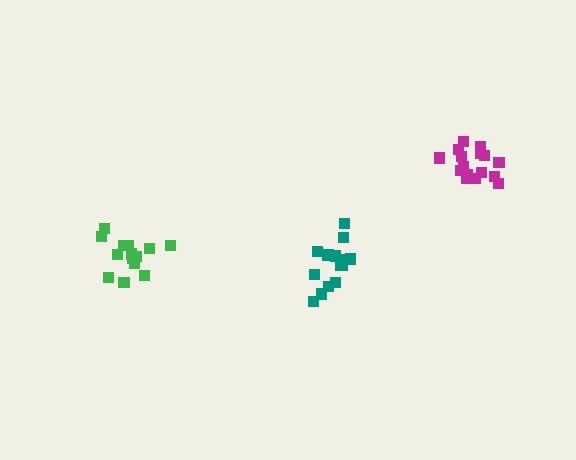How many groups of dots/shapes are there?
There are 3 groups.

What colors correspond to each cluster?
The clusters are colored: green, magenta, teal.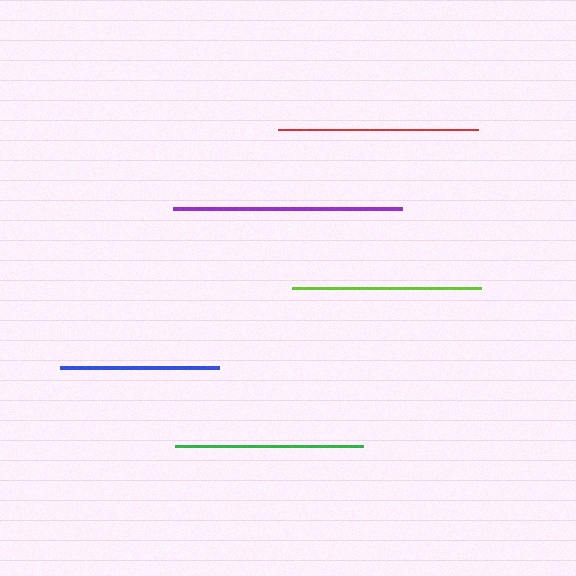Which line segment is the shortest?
The blue line is the shortest at approximately 159 pixels.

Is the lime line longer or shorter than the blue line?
The lime line is longer than the blue line.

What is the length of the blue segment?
The blue segment is approximately 159 pixels long.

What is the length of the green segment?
The green segment is approximately 188 pixels long.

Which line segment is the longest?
The purple line is the longest at approximately 229 pixels.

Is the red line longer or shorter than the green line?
The red line is longer than the green line.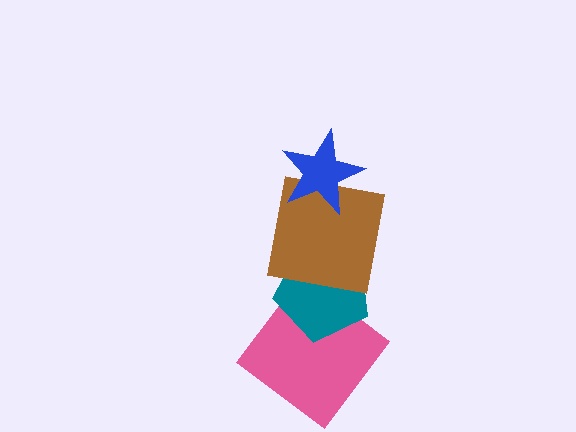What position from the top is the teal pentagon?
The teal pentagon is 3rd from the top.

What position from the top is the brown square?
The brown square is 2nd from the top.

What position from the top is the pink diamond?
The pink diamond is 4th from the top.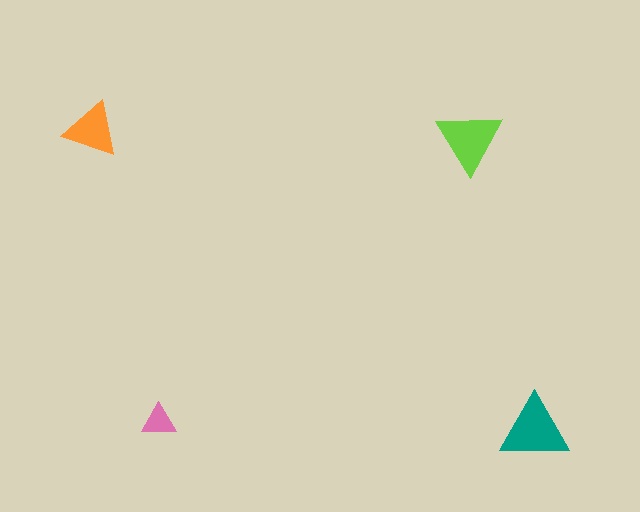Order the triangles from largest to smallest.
the teal one, the lime one, the orange one, the pink one.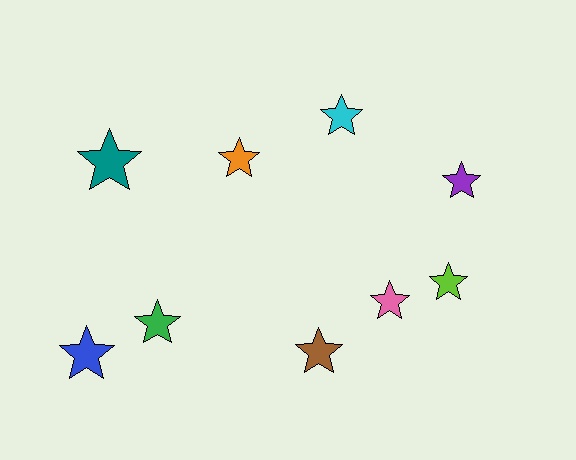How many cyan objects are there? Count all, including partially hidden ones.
There is 1 cyan object.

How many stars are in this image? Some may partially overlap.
There are 9 stars.